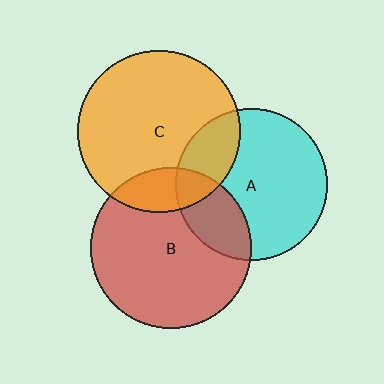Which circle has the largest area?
Circle C (orange).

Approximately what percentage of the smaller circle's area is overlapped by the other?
Approximately 20%.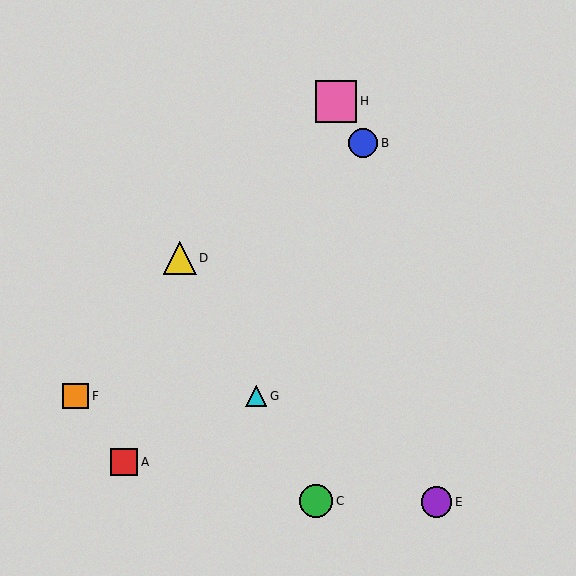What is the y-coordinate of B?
Object B is at y≈143.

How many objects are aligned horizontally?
2 objects (F, G) are aligned horizontally.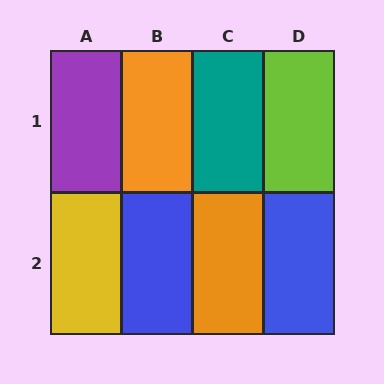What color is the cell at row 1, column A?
Purple.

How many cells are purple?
1 cell is purple.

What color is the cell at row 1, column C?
Teal.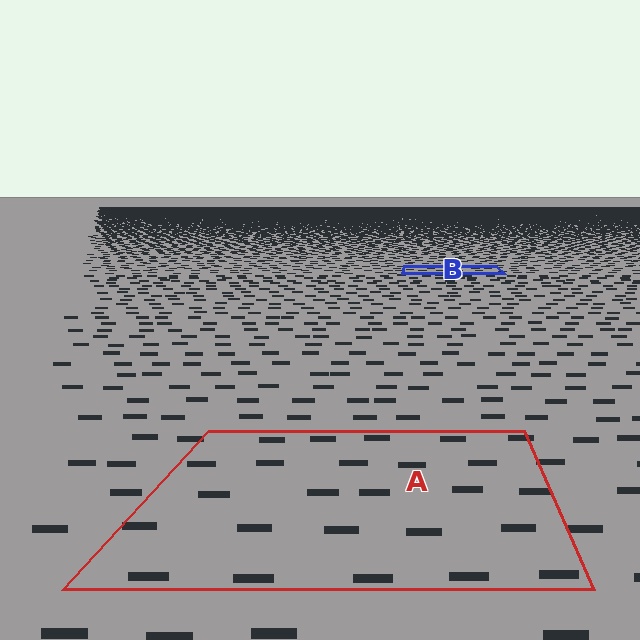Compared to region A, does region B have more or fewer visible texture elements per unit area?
Region B has more texture elements per unit area — they are packed more densely because it is farther away.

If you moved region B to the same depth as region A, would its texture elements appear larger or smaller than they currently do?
They would appear larger. At a closer depth, the same texture elements are projected at a bigger on-screen size.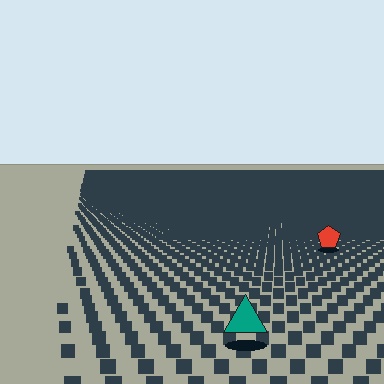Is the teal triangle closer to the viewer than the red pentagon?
Yes. The teal triangle is closer — you can tell from the texture gradient: the ground texture is coarser near it.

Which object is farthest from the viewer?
The red pentagon is farthest from the viewer. It appears smaller and the ground texture around it is denser.